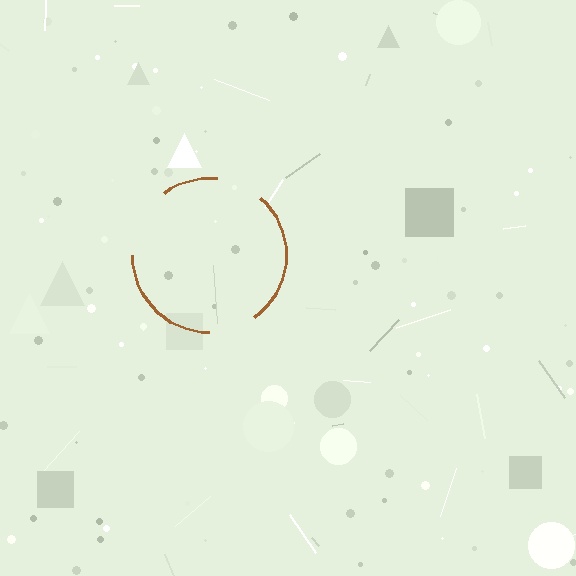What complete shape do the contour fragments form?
The contour fragments form a circle.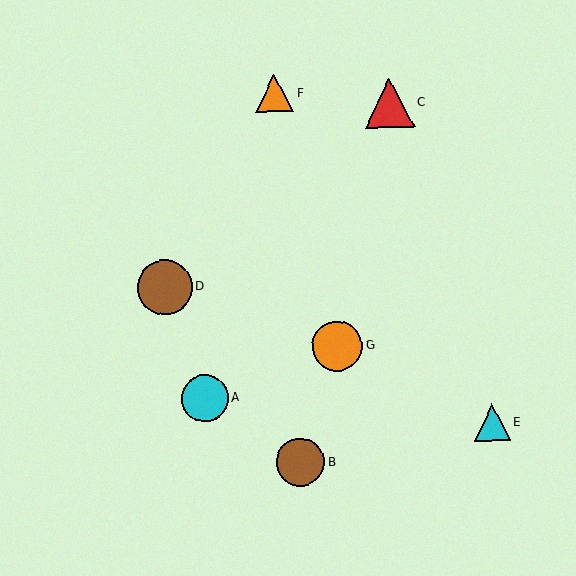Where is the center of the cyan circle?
The center of the cyan circle is at (205, 398).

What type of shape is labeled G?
Shape G is an orange circle.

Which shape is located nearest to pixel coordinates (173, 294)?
The brown circle (labeled D) at (165, 287) is nearest to that location.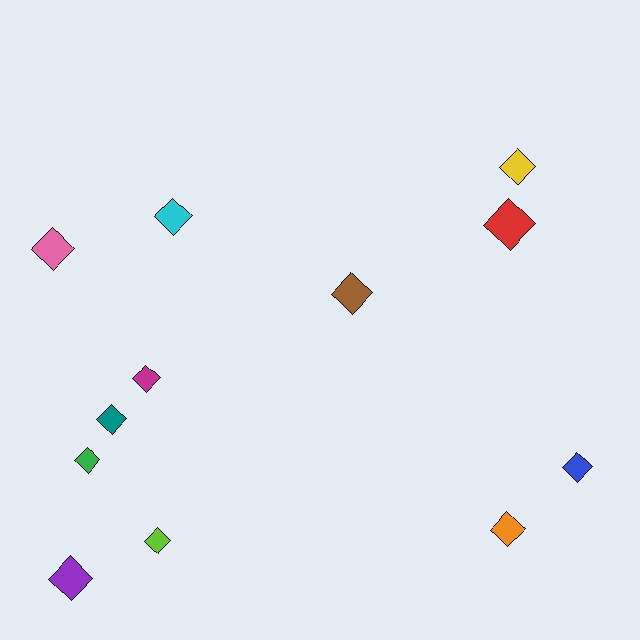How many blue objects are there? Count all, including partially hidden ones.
There is 1 blue object.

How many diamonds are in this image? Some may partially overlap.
There are 12 diamonds.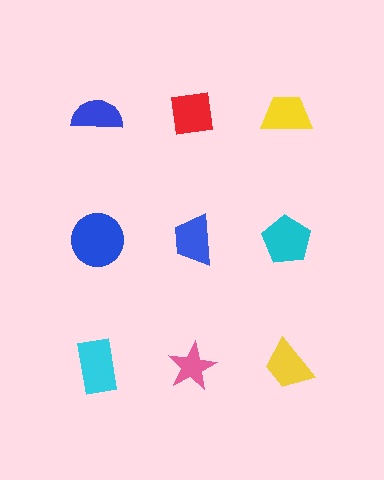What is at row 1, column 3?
A yellow trapezoid.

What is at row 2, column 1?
A blue circle.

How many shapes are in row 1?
3 shapes.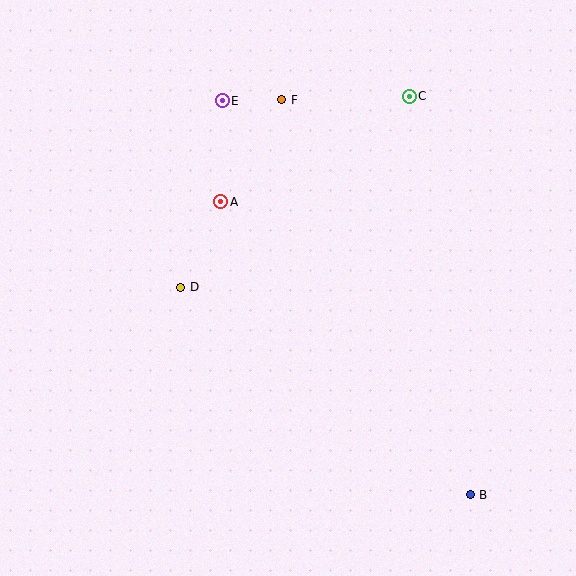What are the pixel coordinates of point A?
Point A is at (221, 202).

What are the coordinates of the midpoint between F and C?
The midpoint between F and C is at (345, 98).